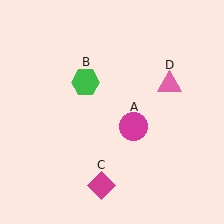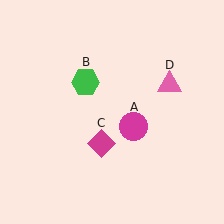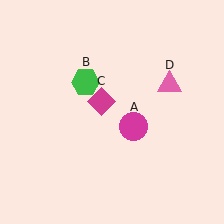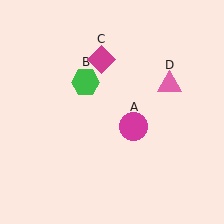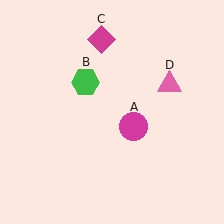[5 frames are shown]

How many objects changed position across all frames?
1 object changed position: magenta diamond (object C).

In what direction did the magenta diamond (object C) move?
The magenta diamond (object C) moved up.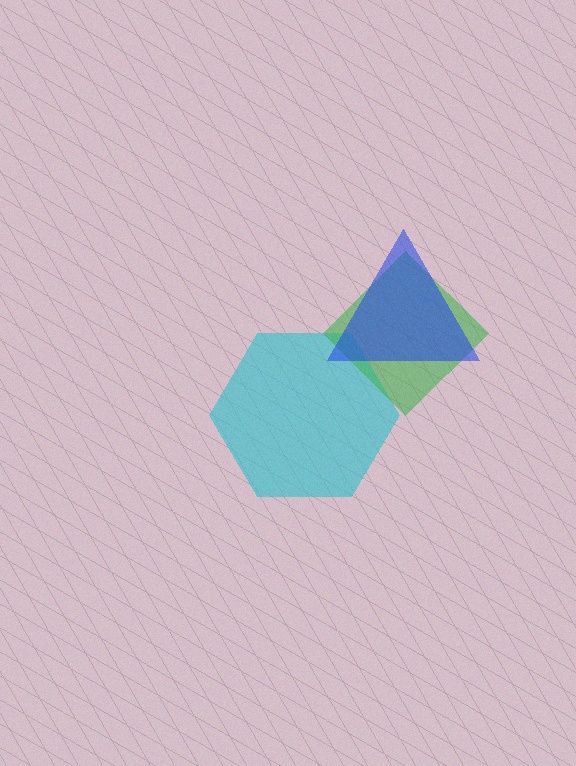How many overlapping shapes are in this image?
There are 3 overlapping shapes in the image.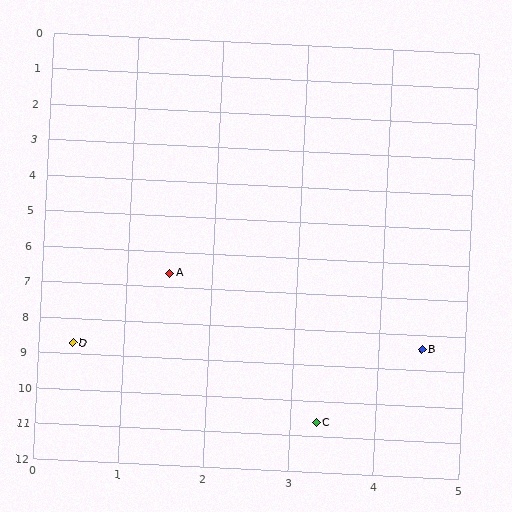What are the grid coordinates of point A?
Point A is at approximately (1.5, 6.6).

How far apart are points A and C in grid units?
Points A and C are about 4.4 grid units apart.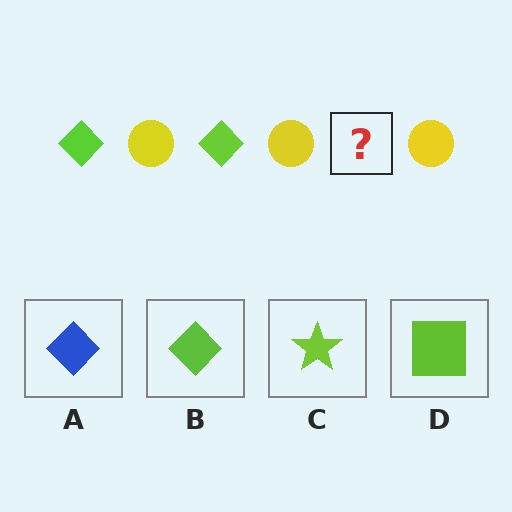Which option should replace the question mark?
Option B.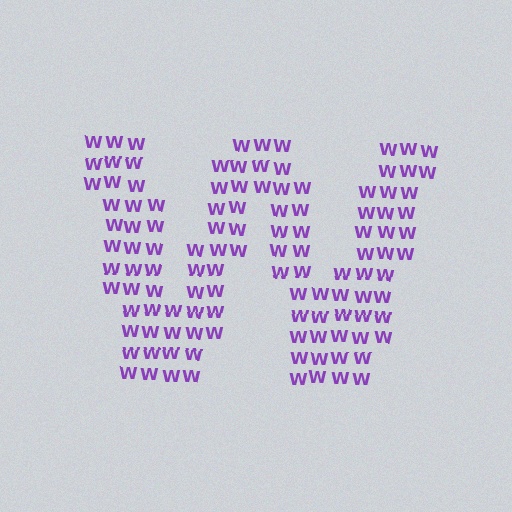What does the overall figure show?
The overall figure shows the letter W.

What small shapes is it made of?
It is made of small letter W's.